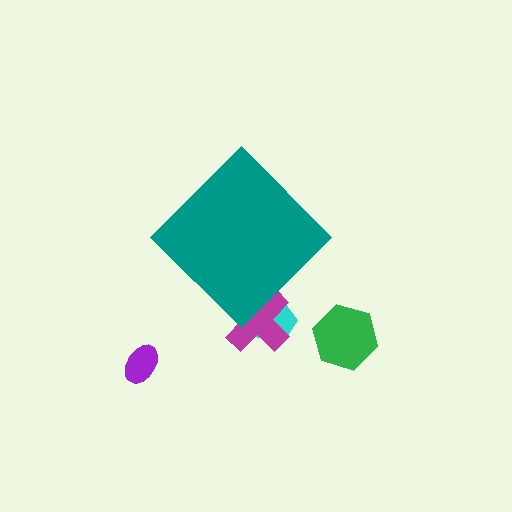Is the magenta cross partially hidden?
Yes, the magenta cross is partially hidden behind the teal diamond.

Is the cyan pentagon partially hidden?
Yes, the cyan pentagon is partially hidden behind the teal diamond.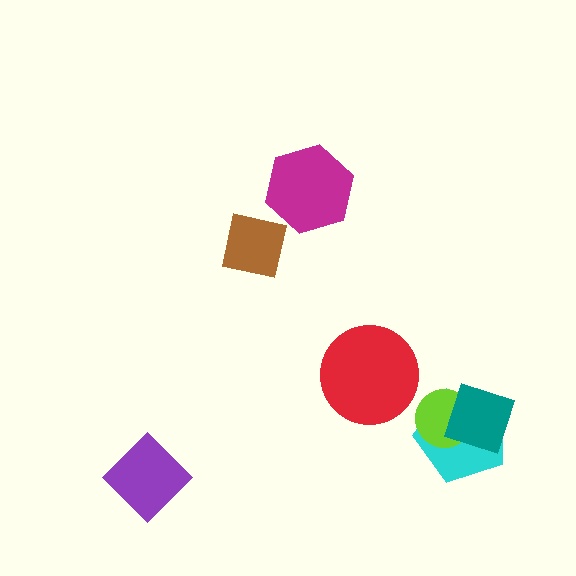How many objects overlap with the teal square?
2 objects overlap with the teal square.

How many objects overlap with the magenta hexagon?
0 objects overlap with the magenta hexagon.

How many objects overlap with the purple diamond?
0 objects overlap with the purple diamond.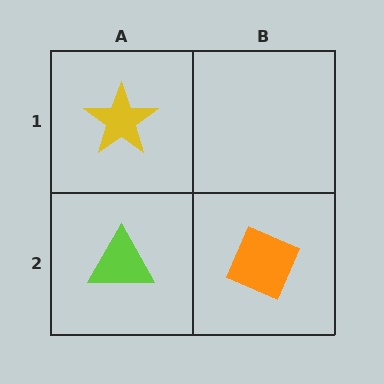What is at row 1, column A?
A yellow star.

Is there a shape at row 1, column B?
No, that cell is empty.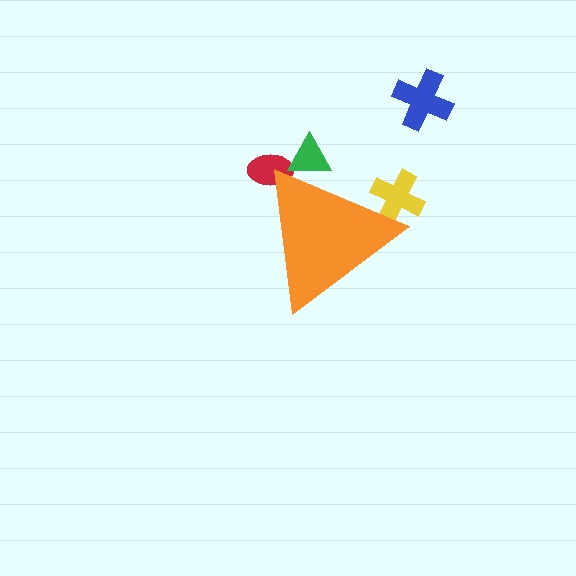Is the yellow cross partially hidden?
Yes, the yellow cross is partially hidden behind the orange triangle.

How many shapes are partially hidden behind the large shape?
3 shapes are partially hidden.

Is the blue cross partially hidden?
No, the blue cross is fully visible.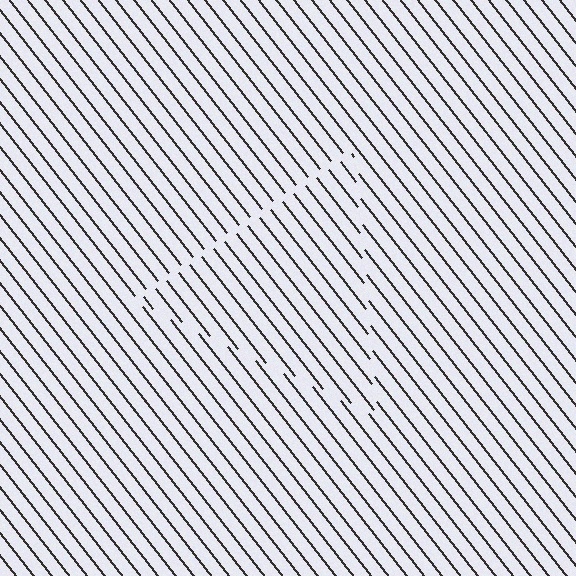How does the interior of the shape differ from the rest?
The interior of the shape contains the same grating, shifted by half a period — the contour is defined by the phase discontinuity where line-ends from the inner and outer gratings abut.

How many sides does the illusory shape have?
3 sides — the line-ends trace a triangle.